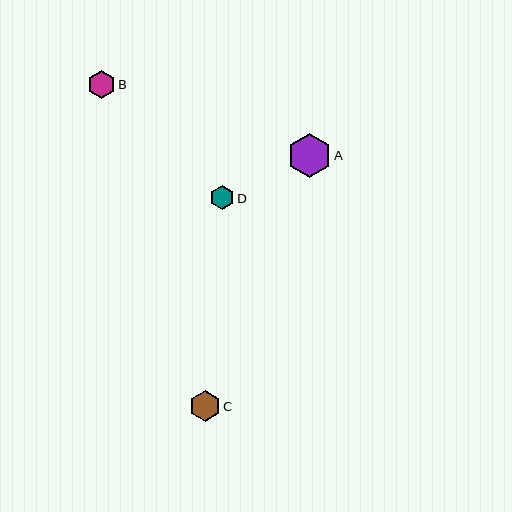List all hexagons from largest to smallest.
From largest to smallest: A, C, B, D.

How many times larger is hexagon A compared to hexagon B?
Hexagon A is approximately 1.6 times the size of hexagon B.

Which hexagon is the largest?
Hexagon A is the largest with a size of approximately 44 pixels.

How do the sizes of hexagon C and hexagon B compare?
Hexagon C and hexagon B are approximately the same size.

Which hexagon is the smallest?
Hexagon D is the smallest with a size of approximately 24 pixels.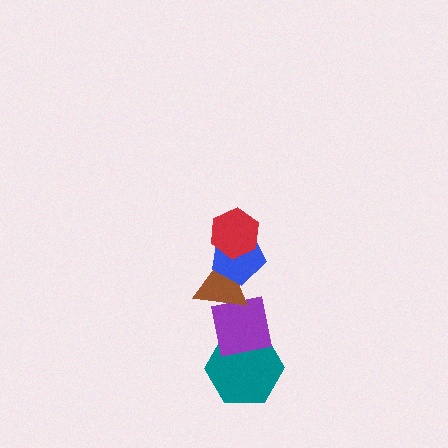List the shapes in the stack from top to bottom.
From top to bottom: the red hexagon, the blue pentagon, the brown triangle, the purple square, the teal hexagon.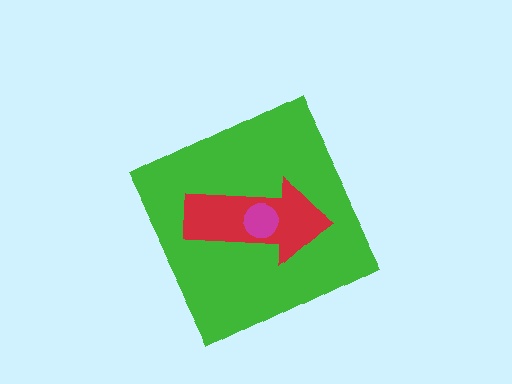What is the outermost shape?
The green diamond.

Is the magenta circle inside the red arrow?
Yes.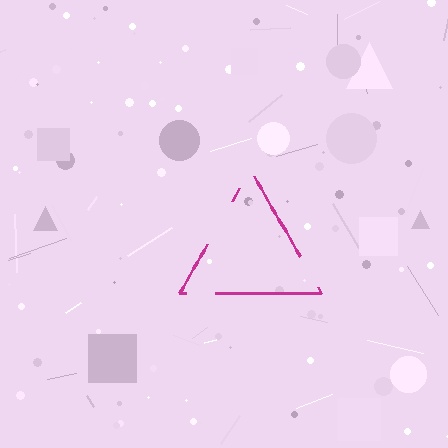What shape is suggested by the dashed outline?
The dashed outline suggests a triangle.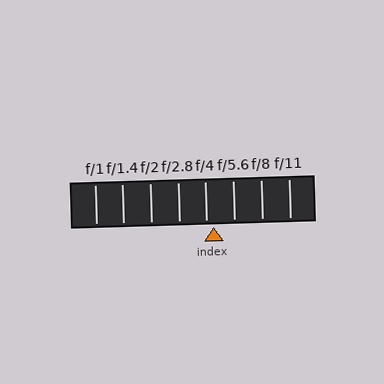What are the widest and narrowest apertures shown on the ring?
The widest aperture shown is f/1 and the narrowest is f/11.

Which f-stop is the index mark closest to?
The index mark is closest to f/4.